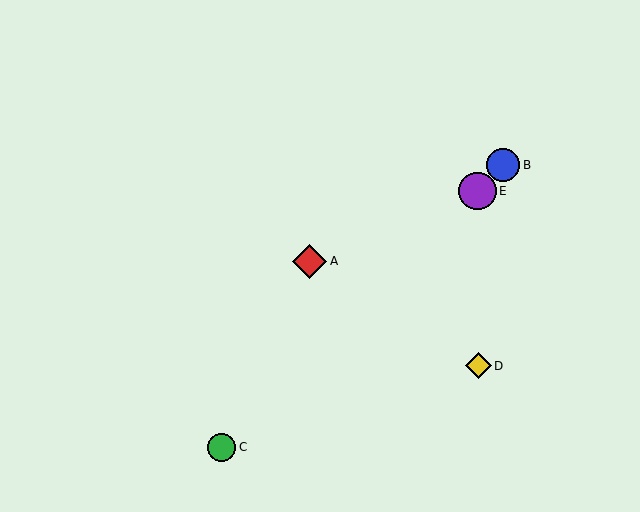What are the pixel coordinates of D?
Object D is at (478, 366).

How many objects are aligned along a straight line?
3 objects (B, C, E) are aligned along a straight line.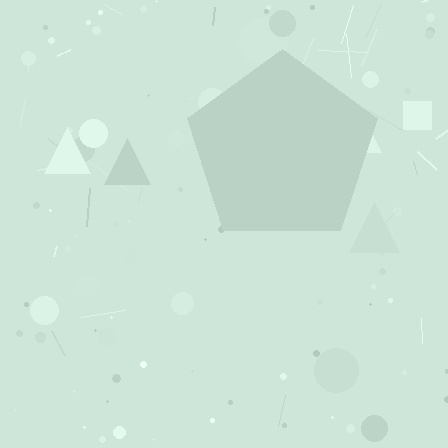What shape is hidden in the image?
A pentagon is hidden in the image.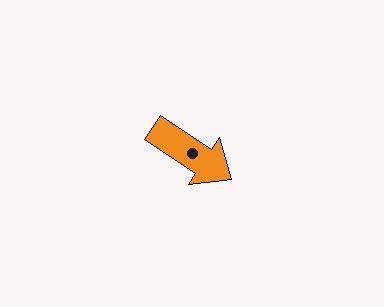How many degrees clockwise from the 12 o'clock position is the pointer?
Approximately 124 degrees.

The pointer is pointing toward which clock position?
Roughly 4 o'clock.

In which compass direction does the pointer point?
Southeast.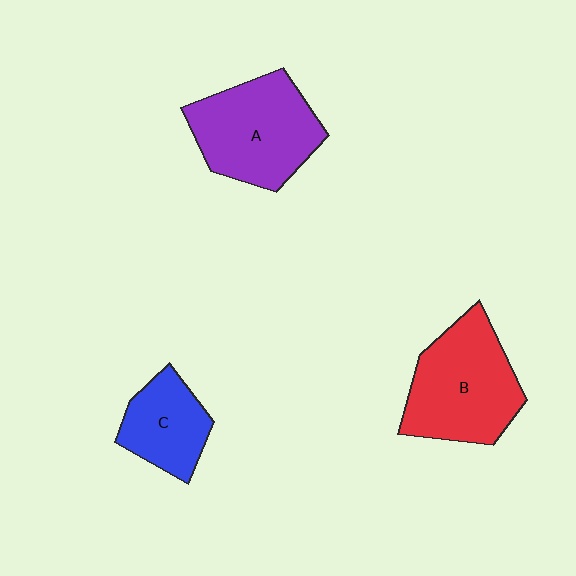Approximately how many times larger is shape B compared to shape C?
Approximately 1.7 times.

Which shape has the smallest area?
Shape C (blue).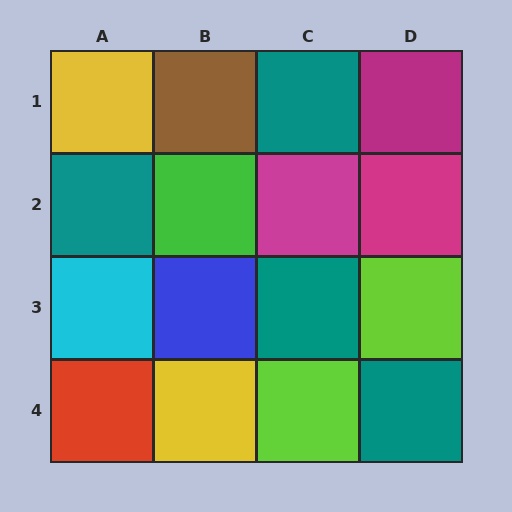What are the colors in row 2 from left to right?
Teal, green, magenta, magenta.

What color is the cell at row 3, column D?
Lime.